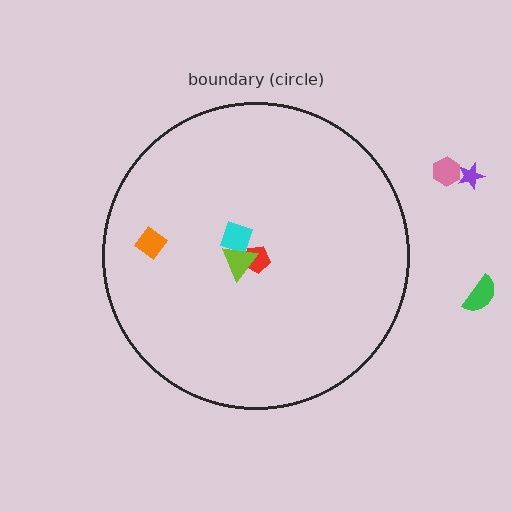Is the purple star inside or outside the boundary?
Outside.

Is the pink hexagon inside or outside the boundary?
Outside.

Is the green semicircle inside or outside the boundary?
Outside.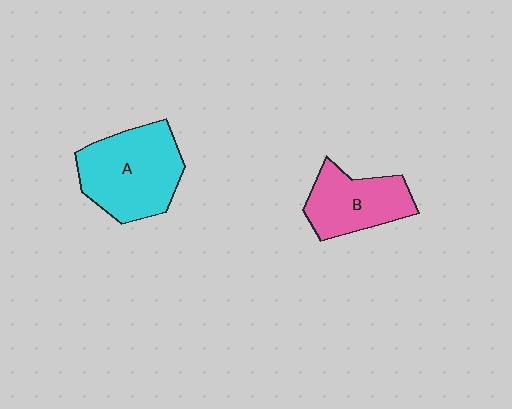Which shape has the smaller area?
Shape B (pink).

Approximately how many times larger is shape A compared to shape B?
Approximately 1.4 times.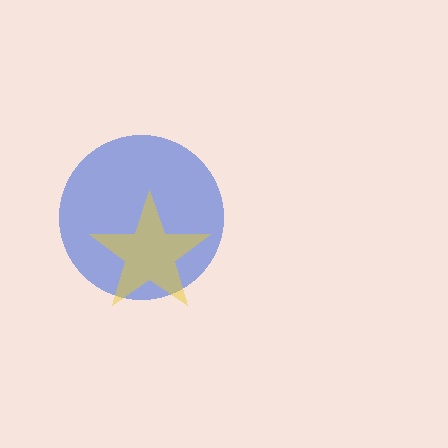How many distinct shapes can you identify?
There are 2 distinct shapes: a blue circle, a yellow star.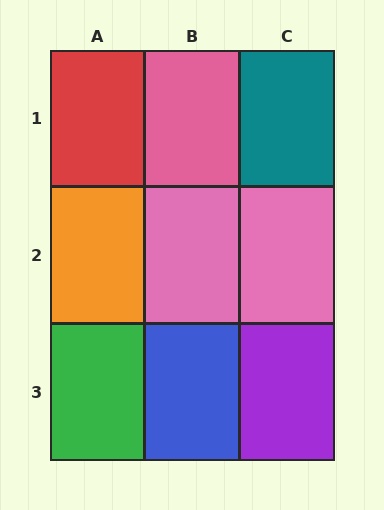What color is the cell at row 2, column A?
Orange.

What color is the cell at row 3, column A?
Green.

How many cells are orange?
1 cell is orange.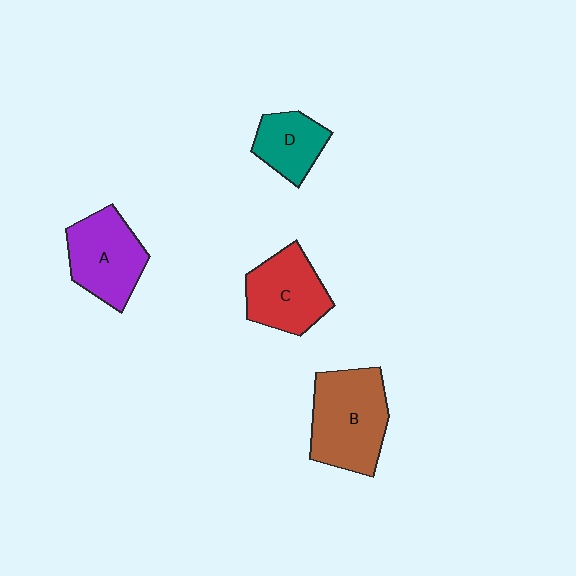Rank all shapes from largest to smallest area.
From largest to smallest: B (brown), A (purple), C (red), D (teal).